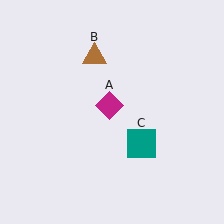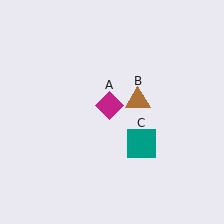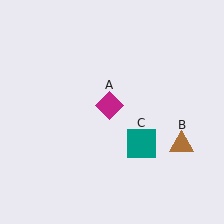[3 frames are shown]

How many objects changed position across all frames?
1 object changed position: brown triangle (object B).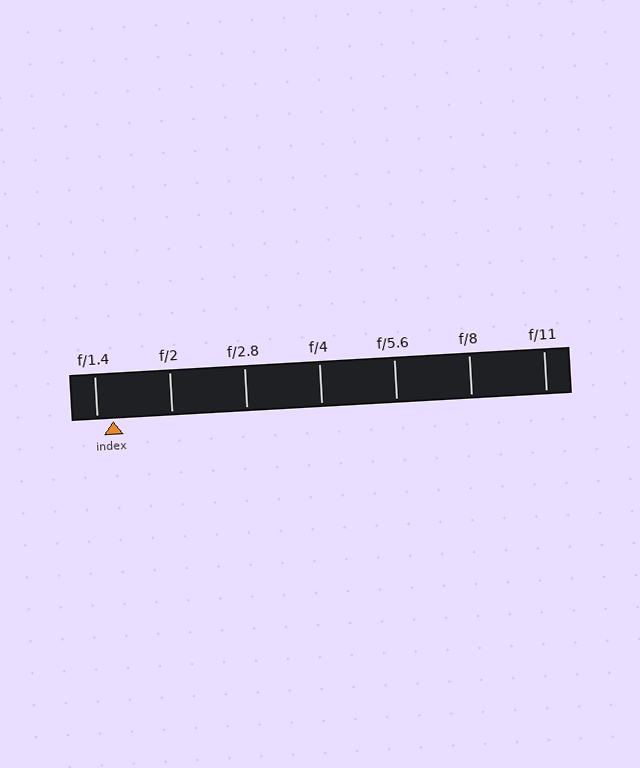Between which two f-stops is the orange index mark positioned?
The index mark is between f/1.4 and f/2.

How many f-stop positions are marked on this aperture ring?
There are 7 f-stop positions marked.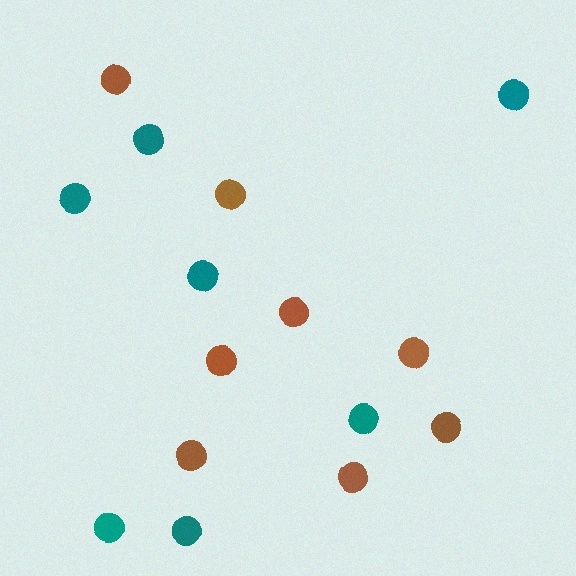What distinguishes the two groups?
There are 2 groups: one group of teal circles (7) and one group of brown circles (8).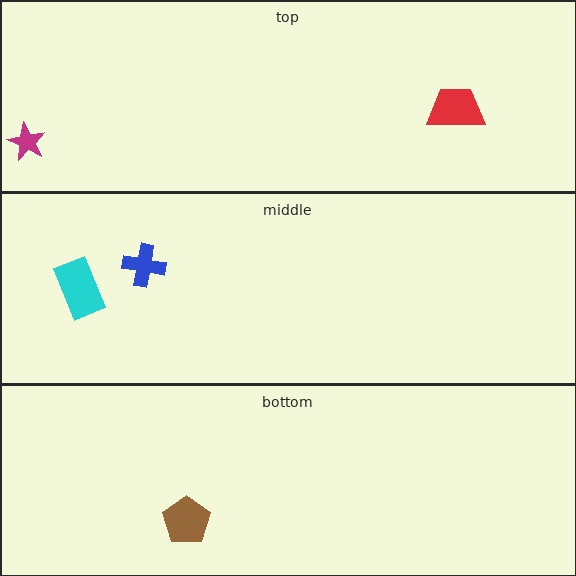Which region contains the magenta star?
The top region.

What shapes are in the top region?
The magenta star, the red trapezoid.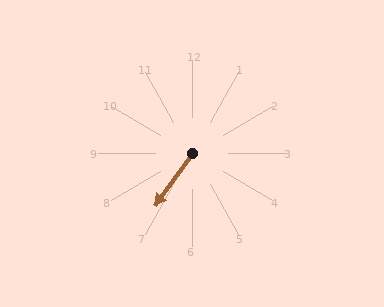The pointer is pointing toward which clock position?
Roughly 7 o'clock.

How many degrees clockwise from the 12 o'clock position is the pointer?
Approximately 216 degrees.